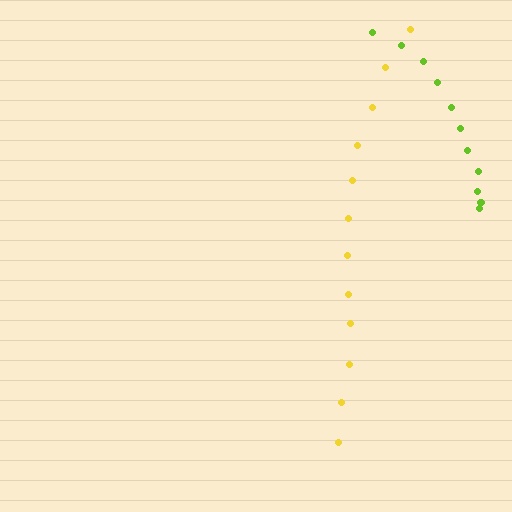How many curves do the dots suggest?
There are 2 distinct paths.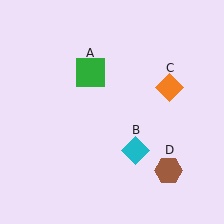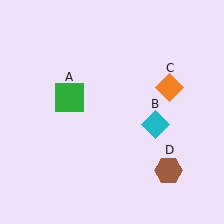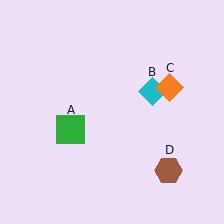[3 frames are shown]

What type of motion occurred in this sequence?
The green square (object A), cyan diamond (object B) rotated counterclockwise around the center of the scene.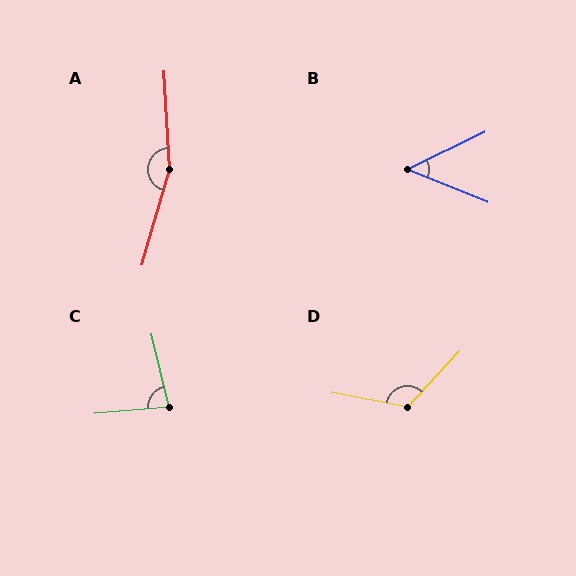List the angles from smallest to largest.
B (48°), C (82°), D (122°), A (161°).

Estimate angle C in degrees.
Approximately 82 degrees.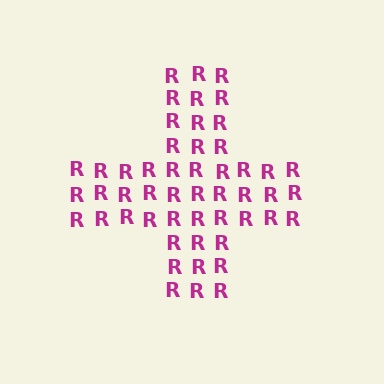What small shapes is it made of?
It is made of small letter R's.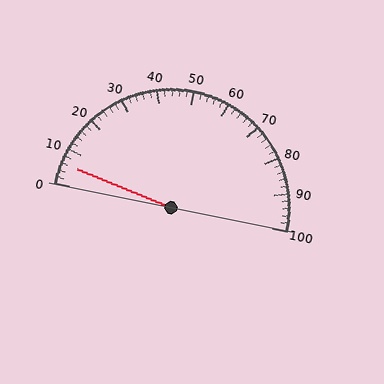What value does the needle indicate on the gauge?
The needle indicates approximately 6.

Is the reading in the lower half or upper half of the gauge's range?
The reading is in the lower half of the range (0 to 100).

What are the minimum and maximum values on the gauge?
The gauge ranges from 0 to 100.